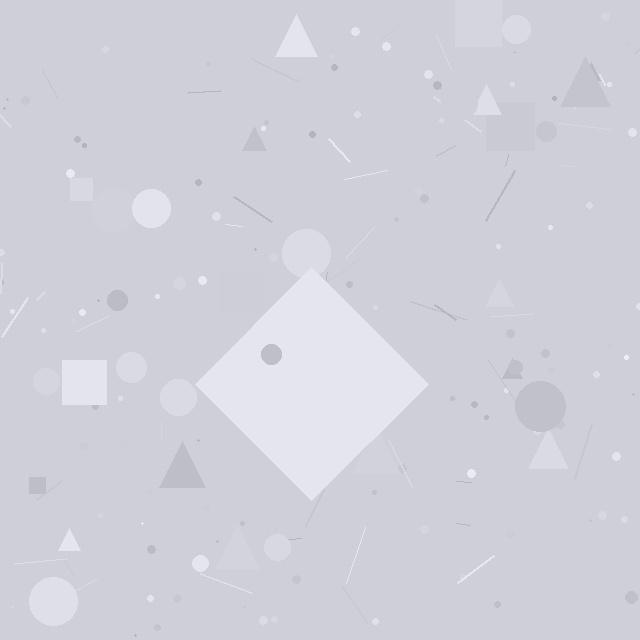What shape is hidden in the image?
A diamond is hidden in the image.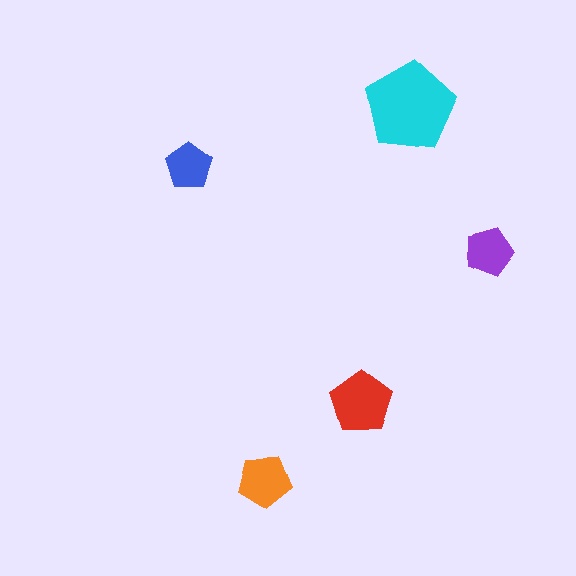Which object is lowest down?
The orange pentagon is bottommost.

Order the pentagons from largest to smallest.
the cyan one, the red one, the orange one, the purple one, the blue one.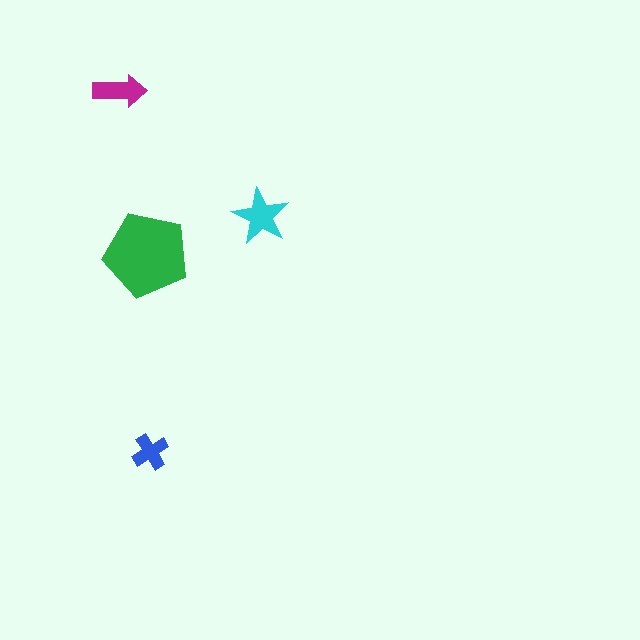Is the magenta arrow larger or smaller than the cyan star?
Smaller.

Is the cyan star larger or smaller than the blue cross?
Larger.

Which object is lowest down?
The blue cross is bottommost.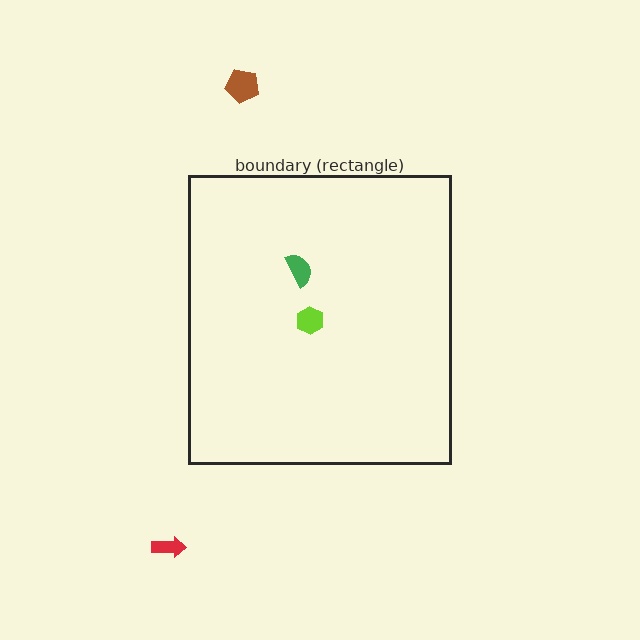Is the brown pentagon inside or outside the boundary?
Outside.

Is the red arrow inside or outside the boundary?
Outside.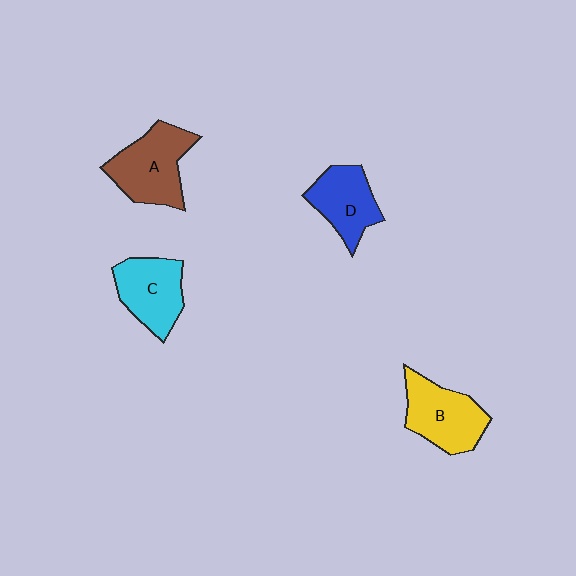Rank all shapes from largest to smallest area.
From largest to smallest: A (brown), B (yellow), C (cyan), D (blue).